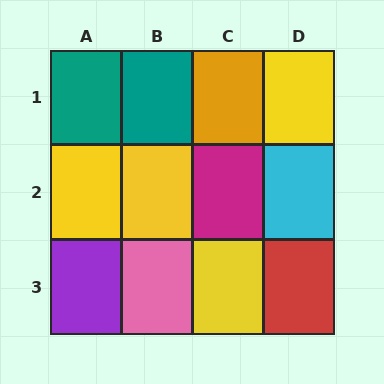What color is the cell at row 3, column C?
Yellow.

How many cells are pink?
1 cell is pink.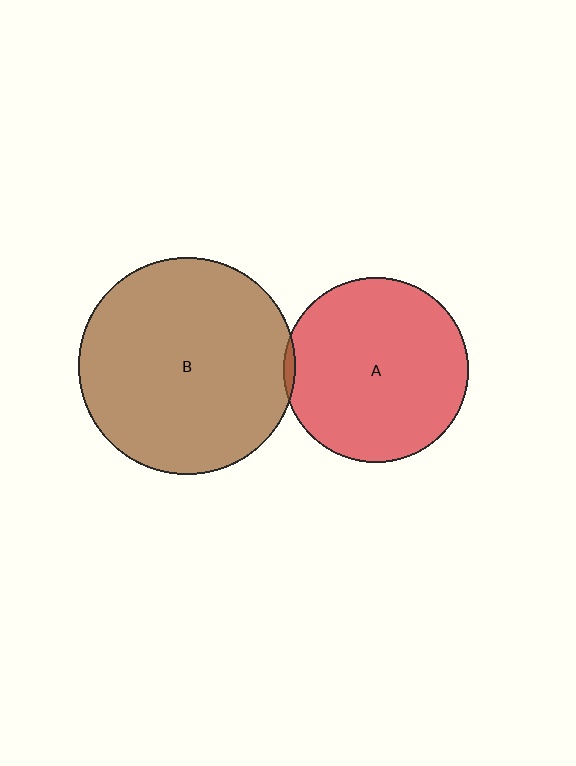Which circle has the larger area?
Circle B (brown).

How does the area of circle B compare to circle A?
Approximately 1.4 times.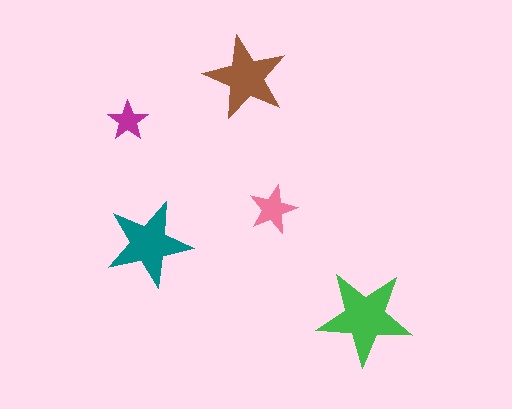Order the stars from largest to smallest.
the green one, the teal one, the brown one, the pink one, the magenta one.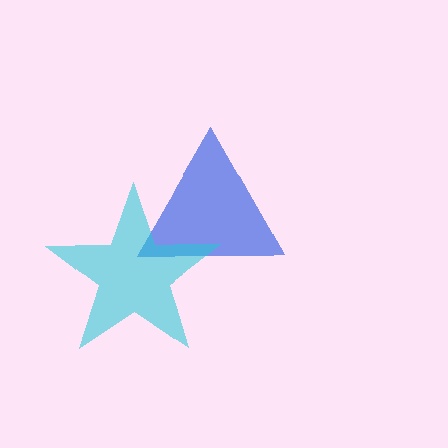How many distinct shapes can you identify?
There are 2 distinct shapes: a blue triangle, a cyan star.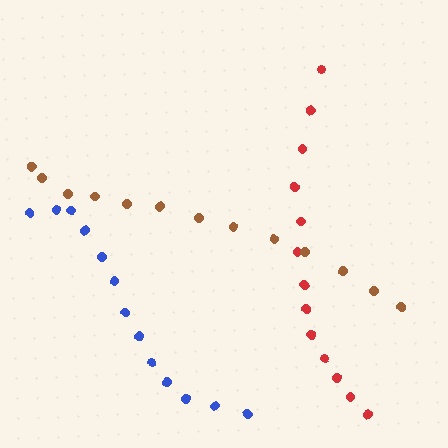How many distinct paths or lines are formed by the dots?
There are 3 distinct paths.